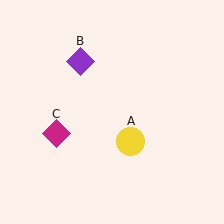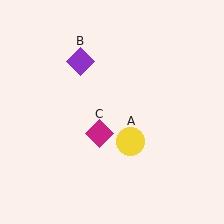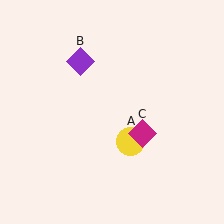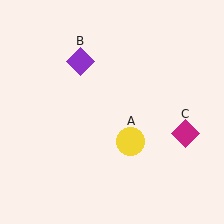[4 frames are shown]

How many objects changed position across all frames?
1 object changed position: magenta diamond (object C).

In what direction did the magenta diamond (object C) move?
The magenta diamond (object C) moved right.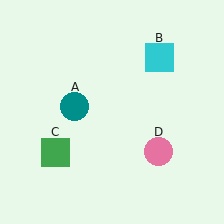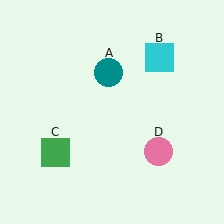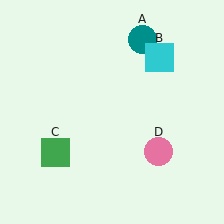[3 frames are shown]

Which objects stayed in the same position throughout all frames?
Cyan square (object B) and green square (object C) and pink circle (object D) remained stationary.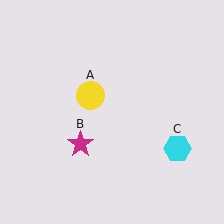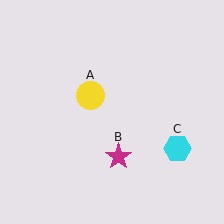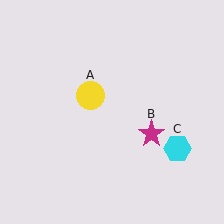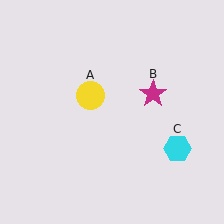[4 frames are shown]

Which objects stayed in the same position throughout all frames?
Yellow circle (object A) and cyan hexagon (object C) remained stationary.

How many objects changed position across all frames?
1 object changed position: magenta star (object B).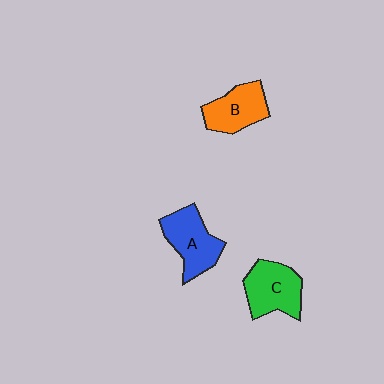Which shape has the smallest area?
Shape B (orange).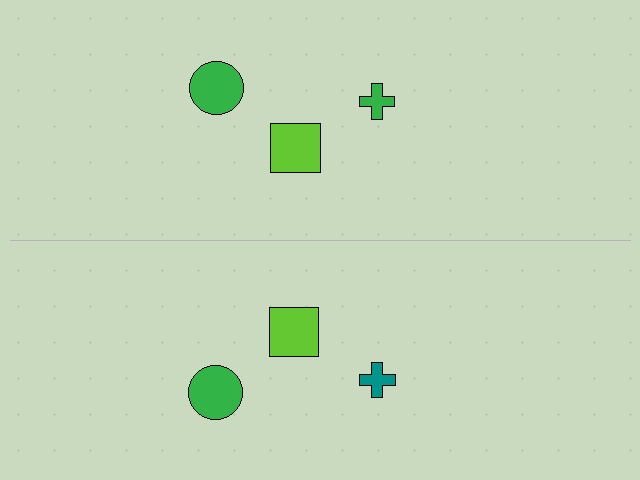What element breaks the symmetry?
The teal cross on the bottom side breaks the symmetry — its mirror counterpart is green.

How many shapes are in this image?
There are 6 shapes in this image.